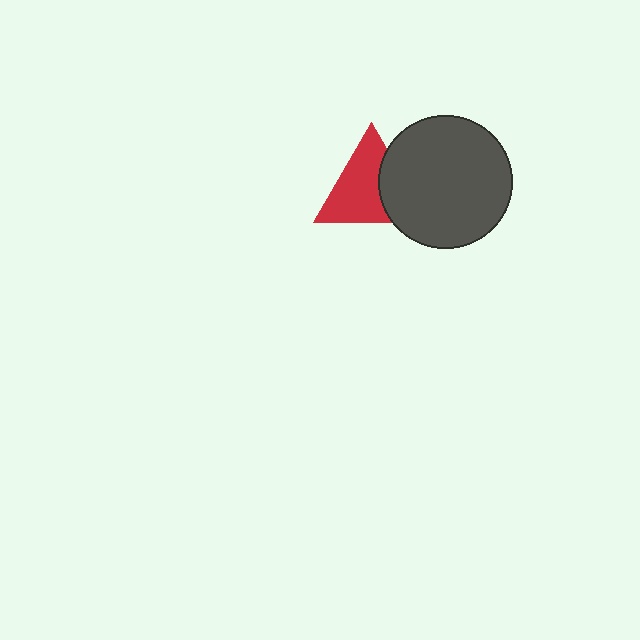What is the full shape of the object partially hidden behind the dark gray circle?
The partially hidden object is a red triangle.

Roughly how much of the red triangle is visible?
Most of it is visible (roughly 66%).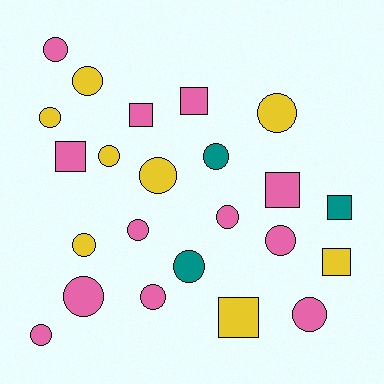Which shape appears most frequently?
Circle, with 16 objects.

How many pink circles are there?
There are 8 pink circles.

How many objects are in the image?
There are 23 objects.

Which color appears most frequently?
Pink, with 12 objects.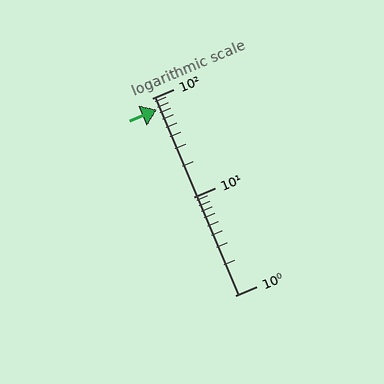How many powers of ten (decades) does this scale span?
The scale spans 2 decades, from 1 to 100.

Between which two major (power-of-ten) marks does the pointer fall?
The pointer is between 10 and 100.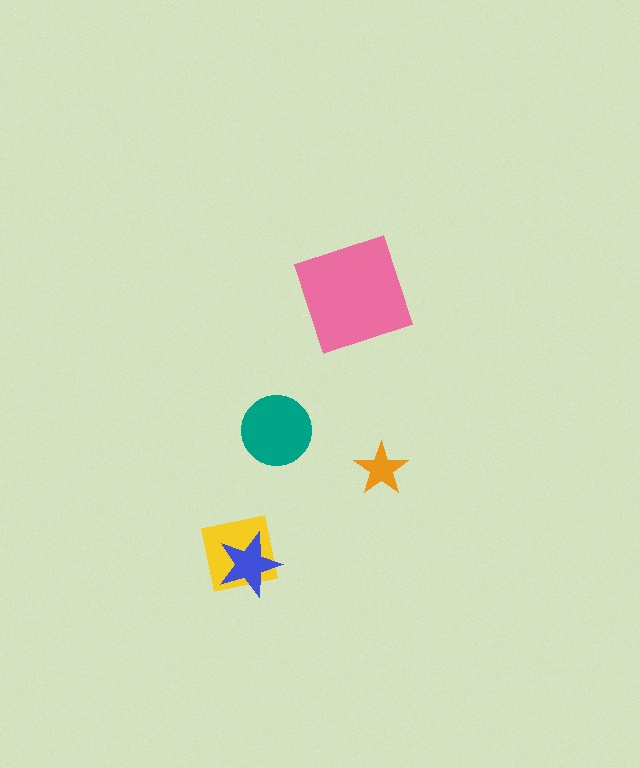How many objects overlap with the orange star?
0 objects overlap with the orange star.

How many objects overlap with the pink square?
0 objects overlap with the pink square.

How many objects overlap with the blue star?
1 object overlaps with the blue star.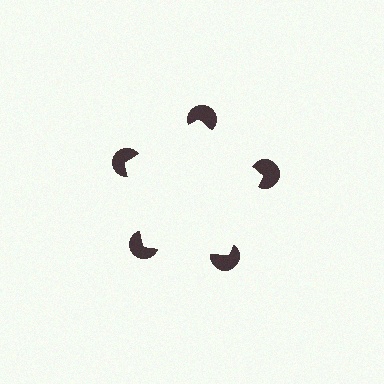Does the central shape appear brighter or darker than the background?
It typically appears slightly brighter than the background, even though no actual brightness change is drawn.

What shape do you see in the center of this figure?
An illusory pentagon — its edges are inferred from the aligned wedge cuts in the pac-man discs, not physically drawn.